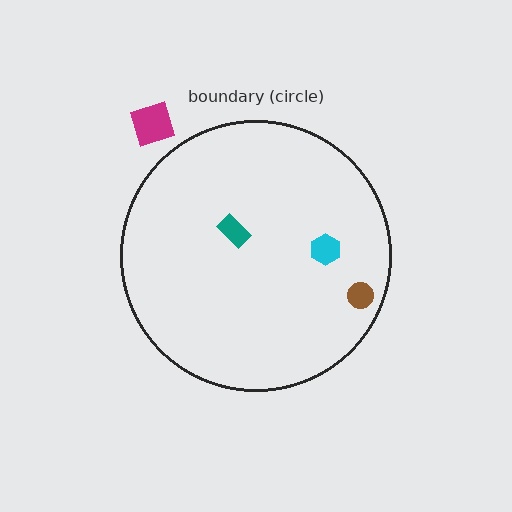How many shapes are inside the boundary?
3 inside, 1 outside.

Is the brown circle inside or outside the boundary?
Inside.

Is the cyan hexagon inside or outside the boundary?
Inside.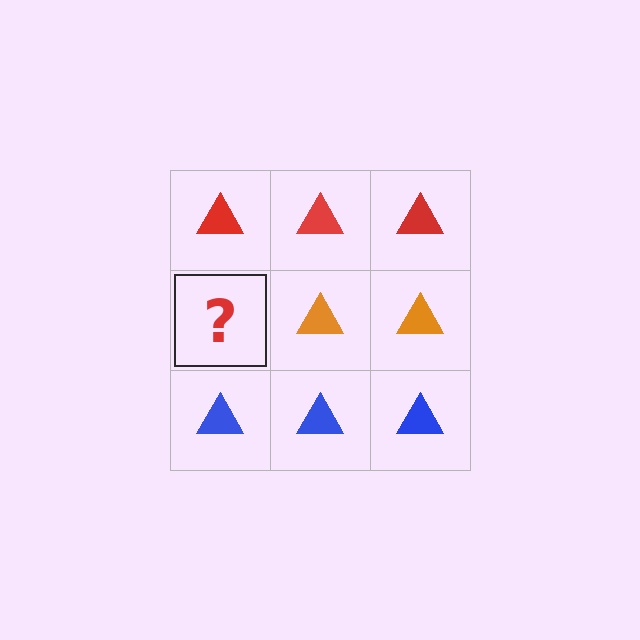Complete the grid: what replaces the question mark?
The question mark should be replaced with an orange triangle.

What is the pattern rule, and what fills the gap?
The rule is that each row has a consistent color. The gap should be filled with an orange triangle.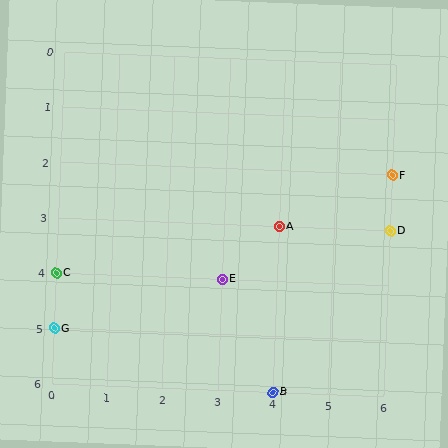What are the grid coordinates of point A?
Point A is at grid coordinates (4, 3).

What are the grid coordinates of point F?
Point F is at grid coordinates (6, 2).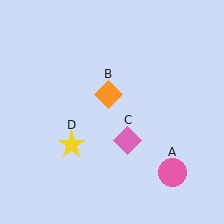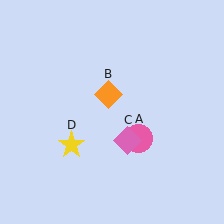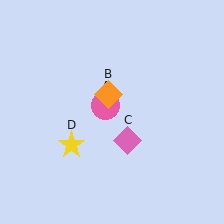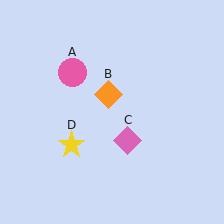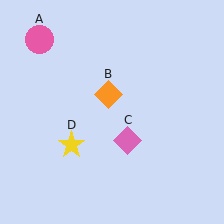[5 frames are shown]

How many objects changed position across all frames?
1 object changed position: pink circle (object A).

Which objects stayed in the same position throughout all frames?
Orange diamond (object B) and pink diamond (object C) and yellow star (object D) remained stationary.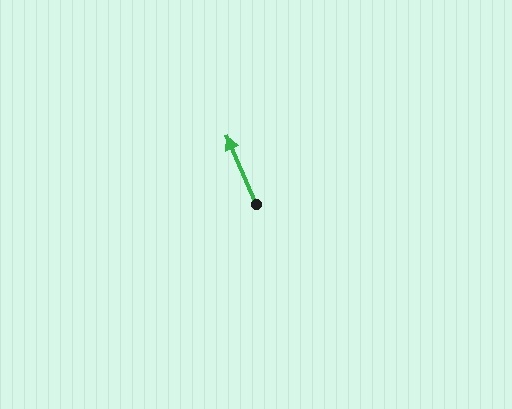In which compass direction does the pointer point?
Northwest.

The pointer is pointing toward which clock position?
Roughly 11 o'clock.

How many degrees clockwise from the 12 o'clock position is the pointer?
Approximately 337 degrees.